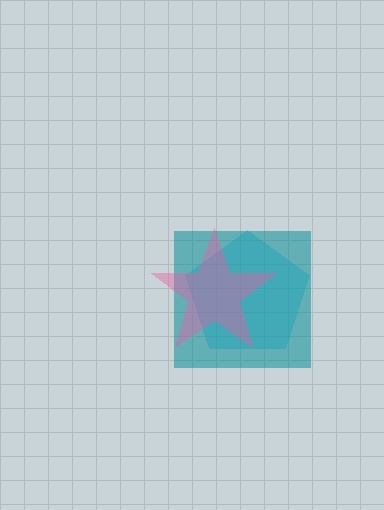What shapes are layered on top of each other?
The layered shapes are: a cyan pentagon, a teal square, a pink star.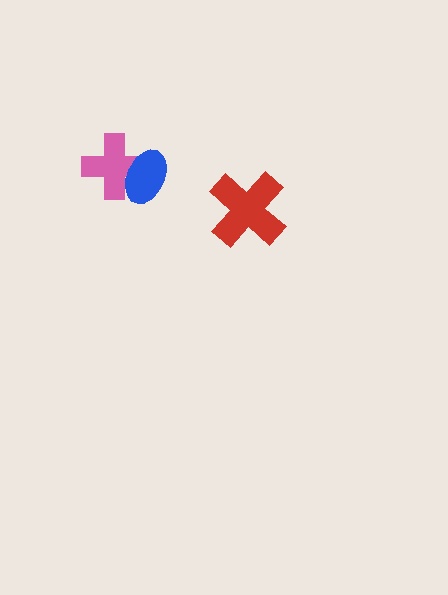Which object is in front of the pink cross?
The blue ellipse is in front of the pink cross.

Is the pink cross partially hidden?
Yes, it is partially covered by another shape.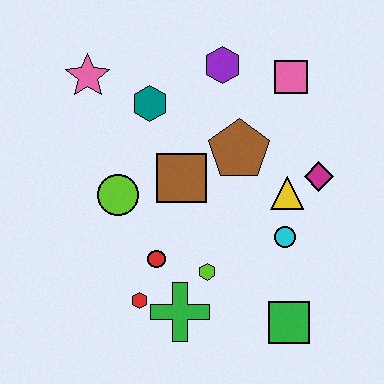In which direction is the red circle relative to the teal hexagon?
The red circle is below the teal hexagon.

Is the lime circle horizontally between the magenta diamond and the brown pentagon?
No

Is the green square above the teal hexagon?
No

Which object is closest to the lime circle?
The brown square is closest to the lime circle.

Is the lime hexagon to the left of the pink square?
Yes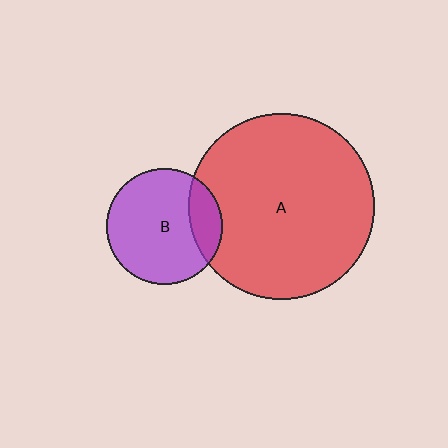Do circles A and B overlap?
Yes.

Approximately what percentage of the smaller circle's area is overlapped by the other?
Approximately 20%.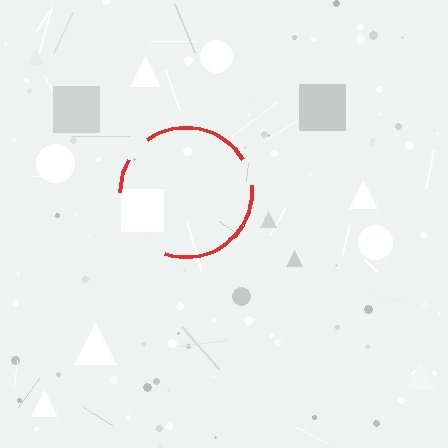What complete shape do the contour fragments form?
The contour fragments form a circle.